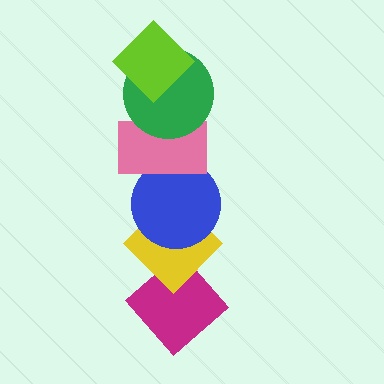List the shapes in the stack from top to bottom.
From top to bottom: the lime diamond, the green circle, the pink rectangle, the blue circle, the yellow diamond, the magenta diamond.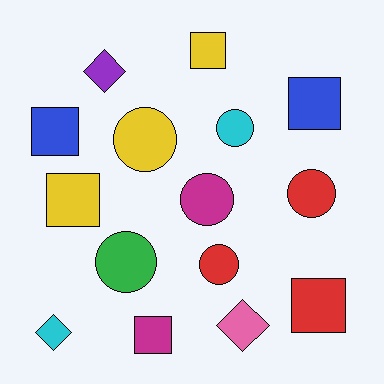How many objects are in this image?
There are 15 objects.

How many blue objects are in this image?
There are 2 blue objects.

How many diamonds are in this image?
There are 3 diamonds.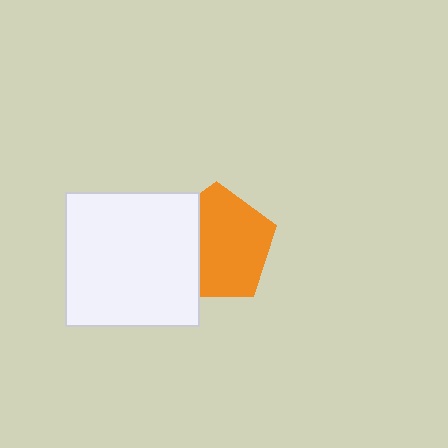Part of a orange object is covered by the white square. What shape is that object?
It is a pentagon.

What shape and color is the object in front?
The object in front is a white square.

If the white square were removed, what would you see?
You would see the complete orange pentagon.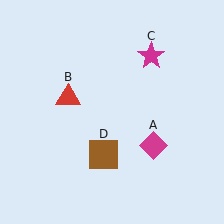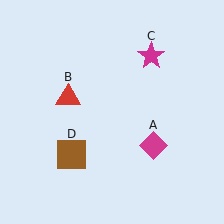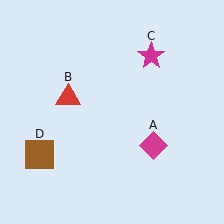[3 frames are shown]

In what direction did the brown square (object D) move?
The brown square (object D) moved left.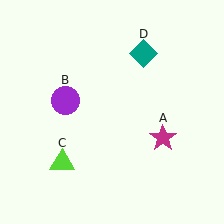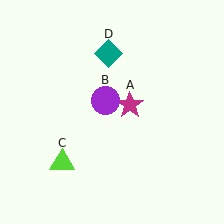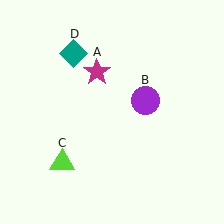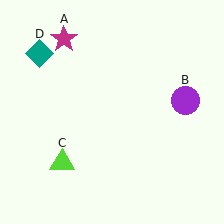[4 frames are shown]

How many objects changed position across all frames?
3 objects changed position: magenta star (object A), purple circle (object B), teal diamond (object D).